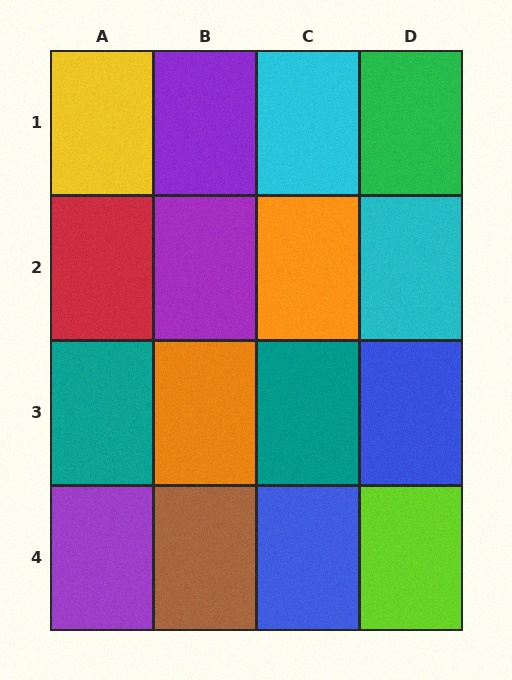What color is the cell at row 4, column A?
Purple.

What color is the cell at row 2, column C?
Orange.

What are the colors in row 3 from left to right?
Teal, orange, teal, blue.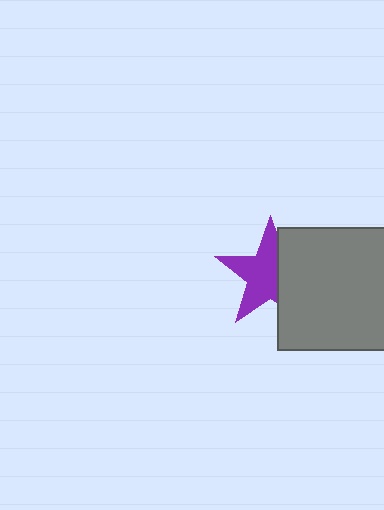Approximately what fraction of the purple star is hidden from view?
Roughly 38% of the purple star is hidden behind the gray rectangle.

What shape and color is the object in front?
The object in front is a gray rectangle.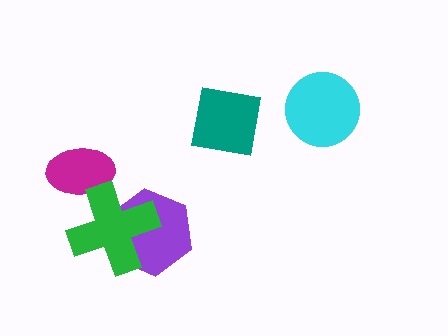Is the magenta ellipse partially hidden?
Yes, it is partially covered by another shape.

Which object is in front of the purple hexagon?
The green cross is in front of the purple hexagon.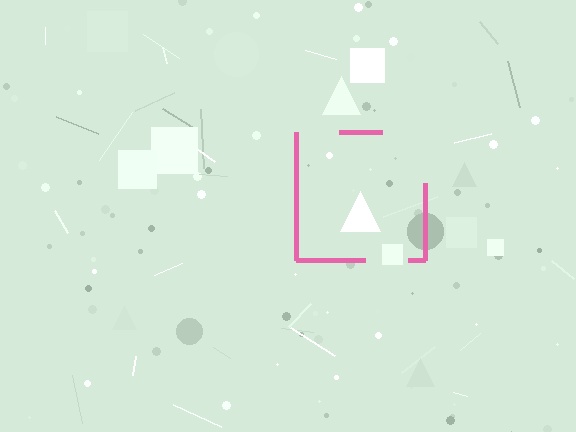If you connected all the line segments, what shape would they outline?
They would outline a square.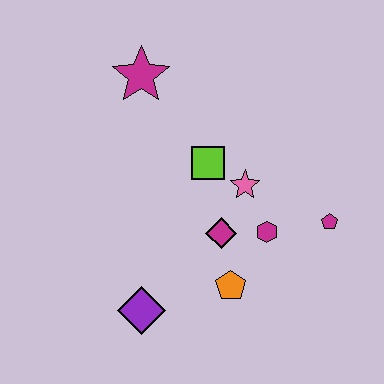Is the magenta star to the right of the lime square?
No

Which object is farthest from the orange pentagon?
The magenta star is farthest from the orange pentagon.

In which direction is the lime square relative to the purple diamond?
The lime square is above the purple diamond.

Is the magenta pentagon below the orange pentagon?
No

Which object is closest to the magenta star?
The lime square is closest to the magenta star.